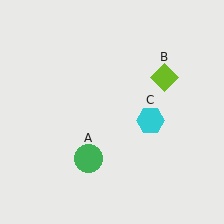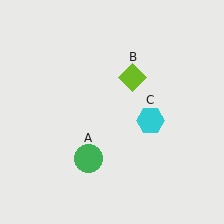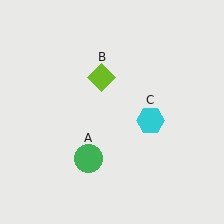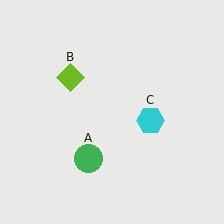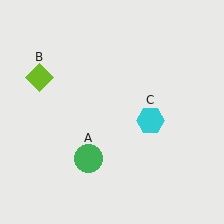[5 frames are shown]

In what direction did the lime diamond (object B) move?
The lime diamond (object B) moved left.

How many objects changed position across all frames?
1 object changed position: lime diamond (object B).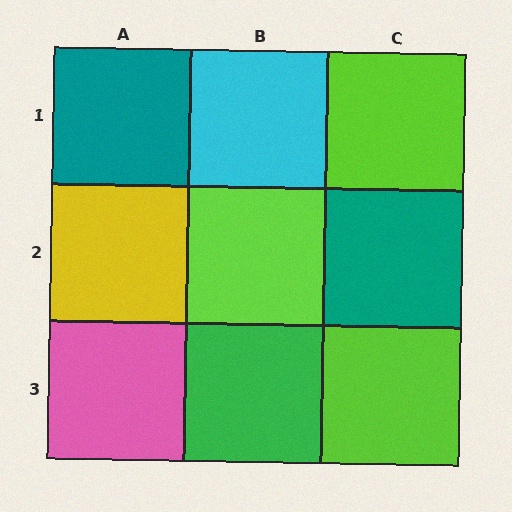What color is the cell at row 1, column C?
Lime.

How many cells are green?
1 cell is green.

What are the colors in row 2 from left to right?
Yellow, lime, teal.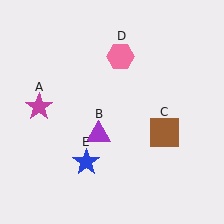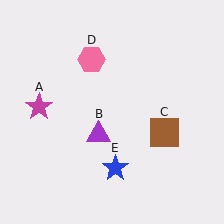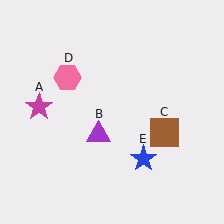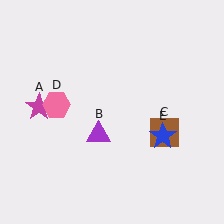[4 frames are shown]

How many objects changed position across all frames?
2 objects changed position: pink hexagon (object D), blue star (object E).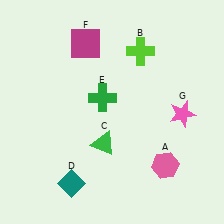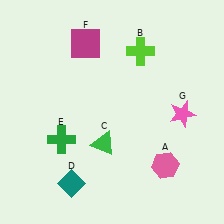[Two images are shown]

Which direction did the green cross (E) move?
The green cross (E) moved down.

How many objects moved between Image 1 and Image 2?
1 object moved between the two images.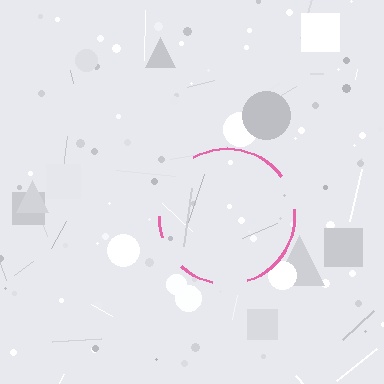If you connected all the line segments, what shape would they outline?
They would outline a circle.